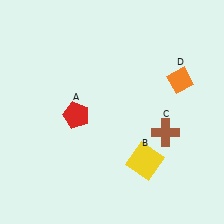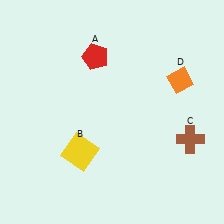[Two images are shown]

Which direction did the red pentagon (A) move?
The red pentagon (A) moved up.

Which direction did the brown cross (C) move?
The brown cross (C) moved right.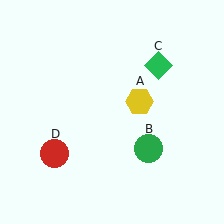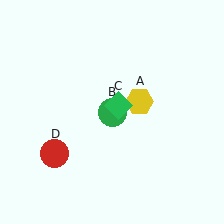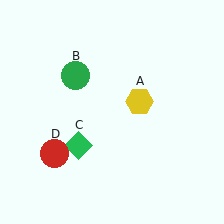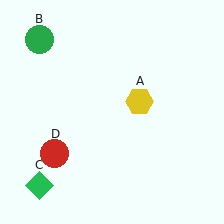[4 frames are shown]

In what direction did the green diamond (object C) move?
The green diamond (object C) moved down and to the left.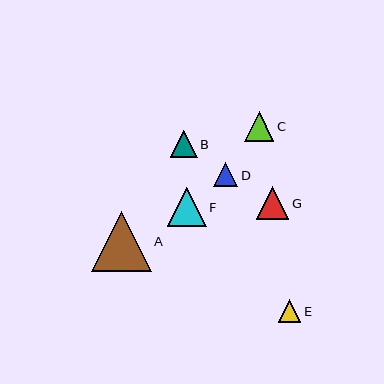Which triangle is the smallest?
Triangle E is the smallest with a size of approximately 23 pixels.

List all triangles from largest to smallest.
From largest to smallest: A, F, G, C, B, D, E.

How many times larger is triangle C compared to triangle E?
Triangle C is approximately 1.3 times the size of triangle E.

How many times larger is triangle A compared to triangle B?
Triangle A is approximately 2.2 times the size of triangle B.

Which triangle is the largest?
Triangle A is the largest with a size of approximately 60 pixels.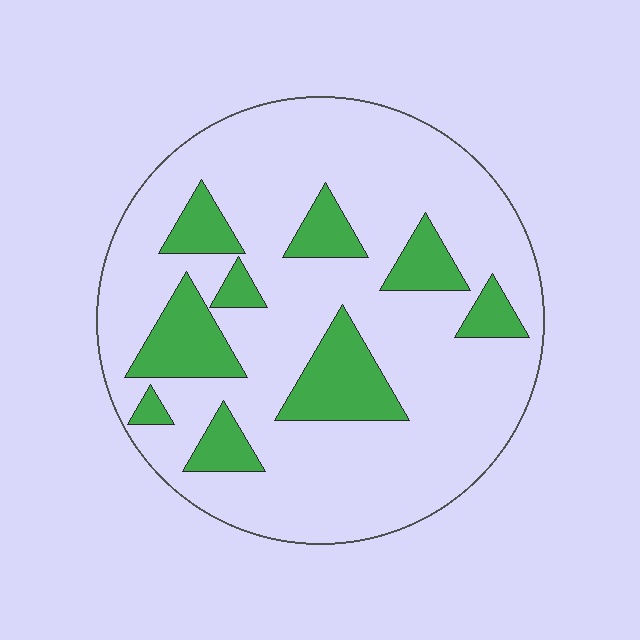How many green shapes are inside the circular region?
9.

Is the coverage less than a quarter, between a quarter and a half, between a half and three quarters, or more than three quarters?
Less than a quarter.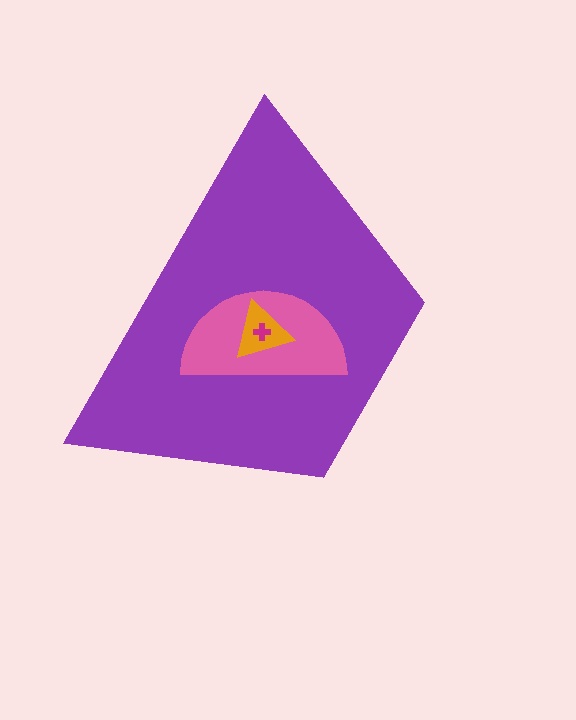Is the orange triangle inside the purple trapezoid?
Yes.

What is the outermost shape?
The purple trapezoid.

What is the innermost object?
The magenta cross.